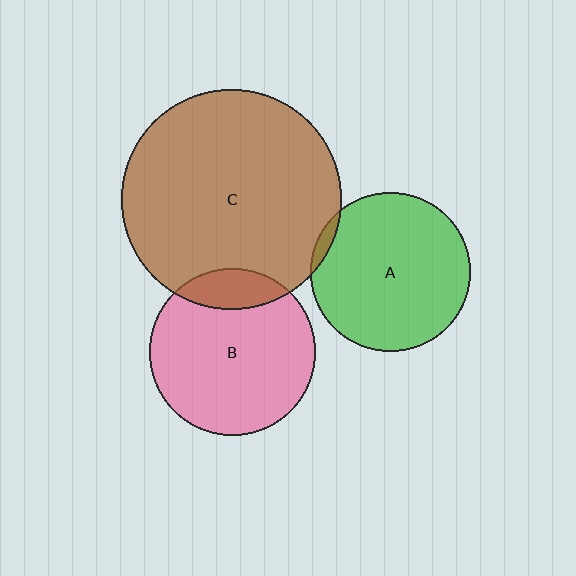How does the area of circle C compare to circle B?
Approximately 1.7 times.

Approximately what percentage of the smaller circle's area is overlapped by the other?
Approximately 15%.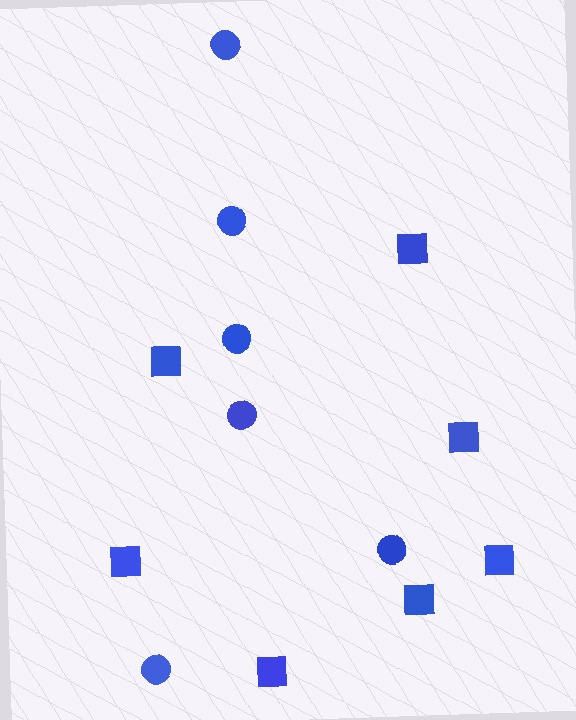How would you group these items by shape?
There are 2 groups: one group of squares (7) and one group of circles (6).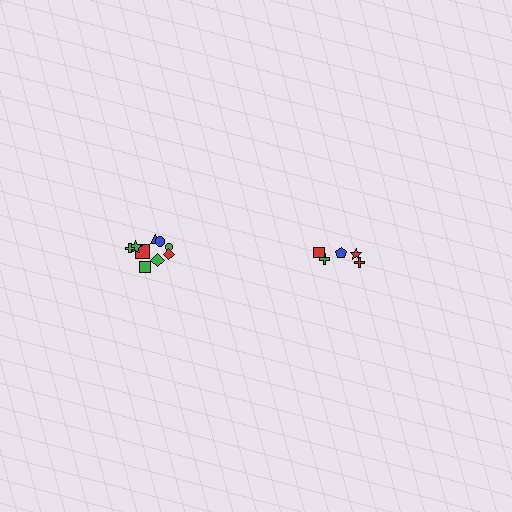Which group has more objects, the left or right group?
The left group.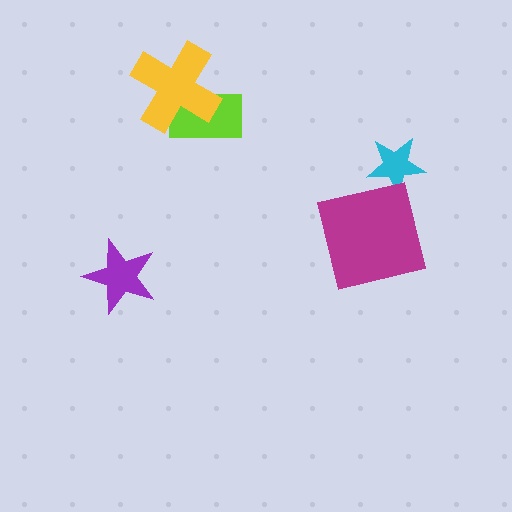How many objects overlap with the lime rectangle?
1 object overlaps with the lime rectangle.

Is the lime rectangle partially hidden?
Yes, it is partially covered by another shape.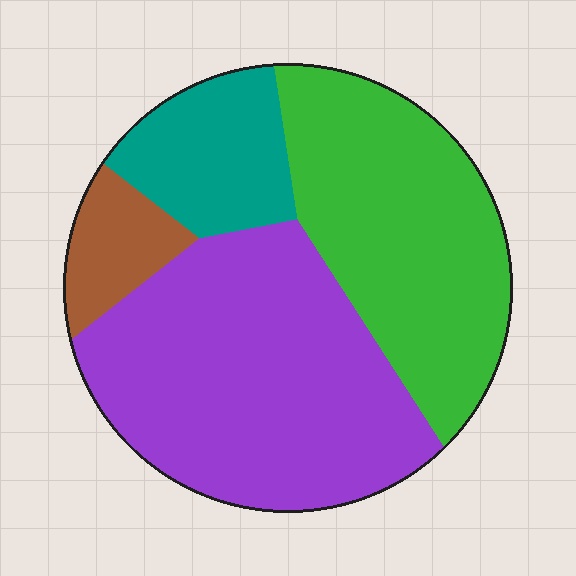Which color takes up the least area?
Brown, at roughly 10%.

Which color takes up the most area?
Purple, at roughly 45%.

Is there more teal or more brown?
Teal.